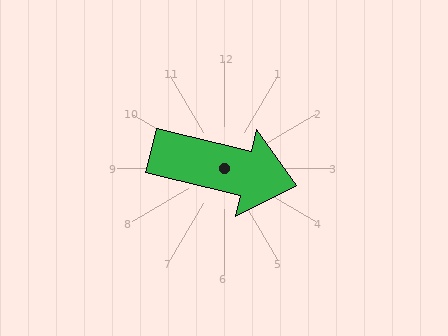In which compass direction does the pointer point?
East.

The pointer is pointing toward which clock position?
Roughly 3 o'clock.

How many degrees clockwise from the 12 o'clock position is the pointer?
Approximately 104 degrees.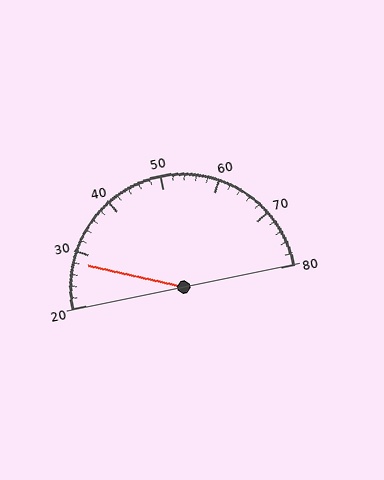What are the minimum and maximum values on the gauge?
The gauge ranges from 20 to 80.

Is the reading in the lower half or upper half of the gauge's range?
The reading is in the lower half of the range (20 to 80).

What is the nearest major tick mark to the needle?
The nearest major tick mark is 30.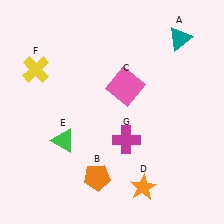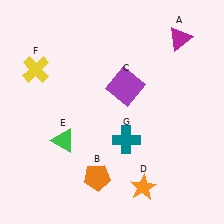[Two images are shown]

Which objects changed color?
A changed from teal to magenta. C changed from pink to purple. G changed from magenta to teal.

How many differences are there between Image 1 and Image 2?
There are 3 differences between the two images.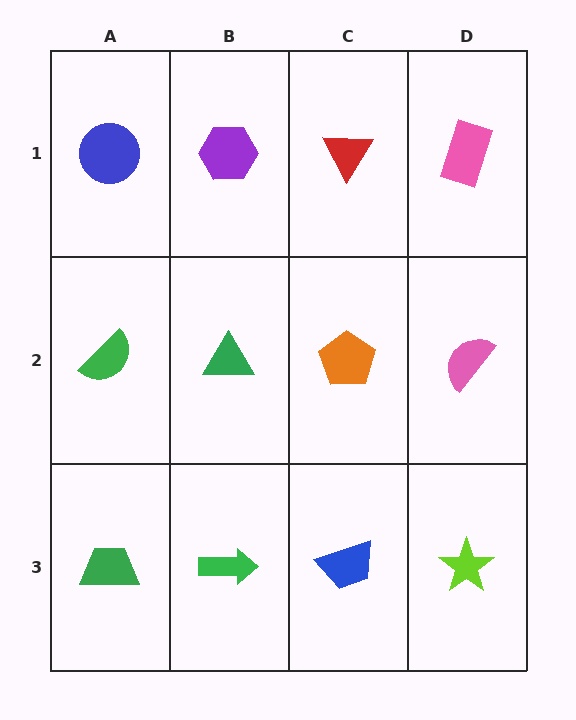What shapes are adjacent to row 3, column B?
A green triangle (row 2, column B), a green trapezoid (row 3, column A), a blue trapezoid (row 3, column C).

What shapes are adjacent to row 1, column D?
A pink semicircle (row 2, column D), a red triangle (row 1, column C).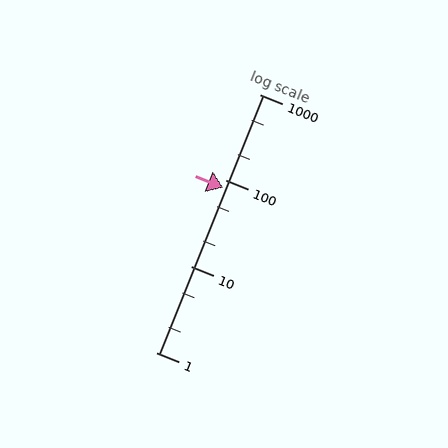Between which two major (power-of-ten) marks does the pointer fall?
The pointer is between 10 and 100.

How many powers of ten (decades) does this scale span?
The scale spans 3 decades, from 1 to 1000.